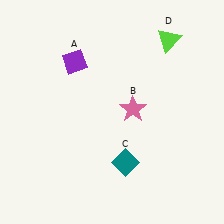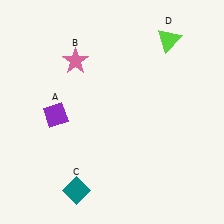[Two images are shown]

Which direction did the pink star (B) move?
The pink star (B) moved left.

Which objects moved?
The objects that moved are: the purple diamond (A), the pink star (B), the teal diamond (C).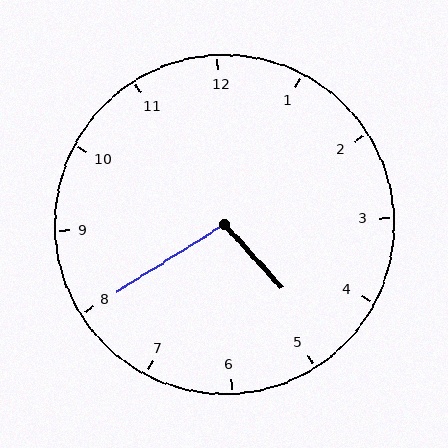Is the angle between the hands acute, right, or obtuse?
It is obtuse.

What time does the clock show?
4:40.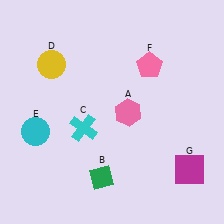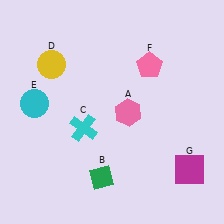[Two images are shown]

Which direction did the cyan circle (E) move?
The cyan circle (E) moved up.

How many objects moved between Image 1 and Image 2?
1 object moved between the two images.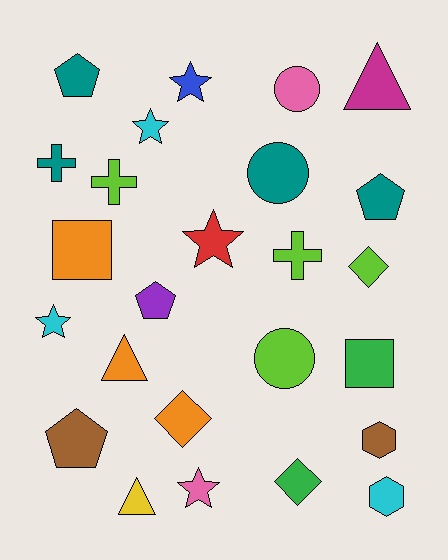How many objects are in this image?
There are 25 objects.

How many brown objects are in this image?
There are 2 brown objects.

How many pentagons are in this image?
There are 4 pentagons.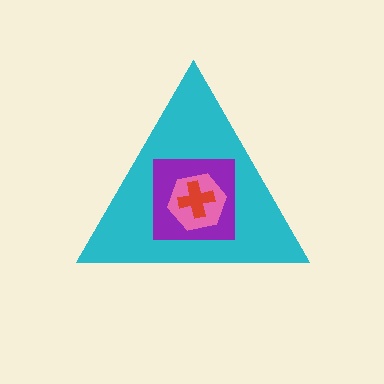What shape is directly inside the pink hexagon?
The red cross.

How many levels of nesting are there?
4.